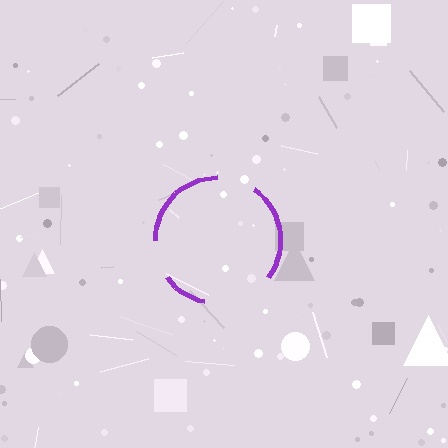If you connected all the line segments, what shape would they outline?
They would outline a circle.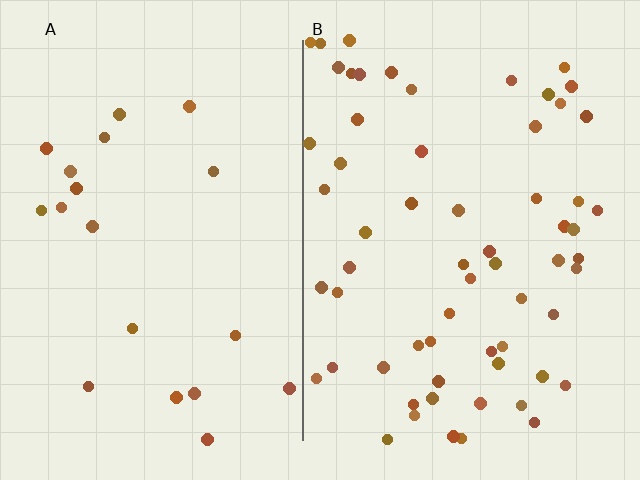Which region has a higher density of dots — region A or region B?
B (the right).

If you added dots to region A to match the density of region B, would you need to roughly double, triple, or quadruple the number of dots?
Approximately triple.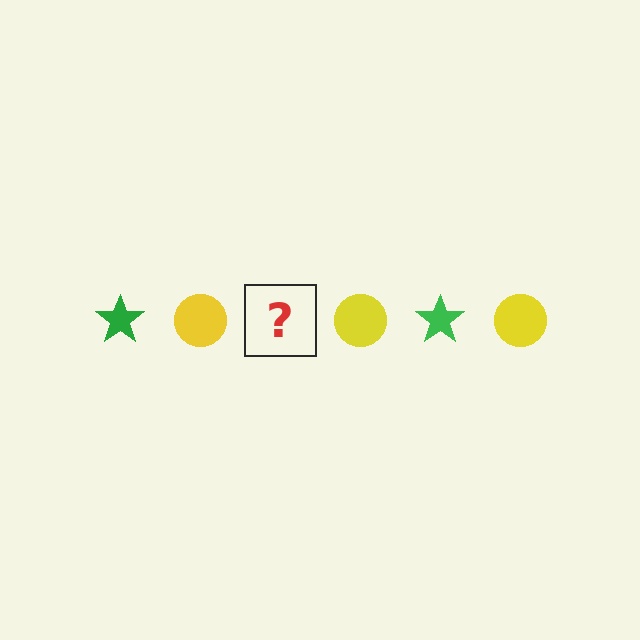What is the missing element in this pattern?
The missing element is a green star.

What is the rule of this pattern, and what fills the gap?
The rule is that the pattern alternates between green star and yellow circle. The gap should be filled with a green star.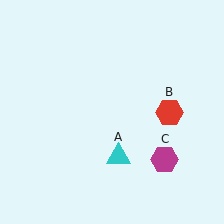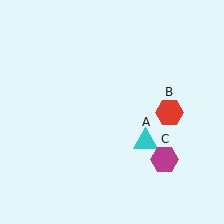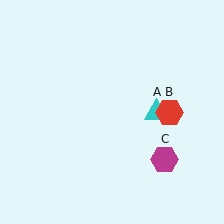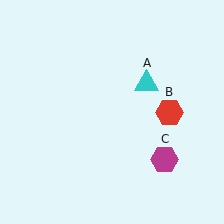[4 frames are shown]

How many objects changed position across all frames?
1 object changed position: cyan triangle (object A).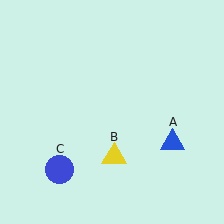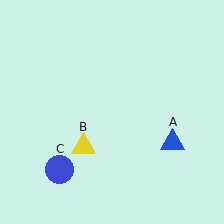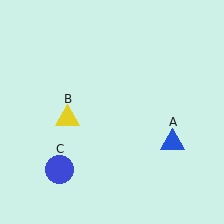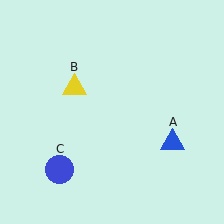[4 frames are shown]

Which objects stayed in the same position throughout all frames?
Blue triangle (object A) and blue circle (object C) remained stationary.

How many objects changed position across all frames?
1 object changed position: yellow triangle (object B).